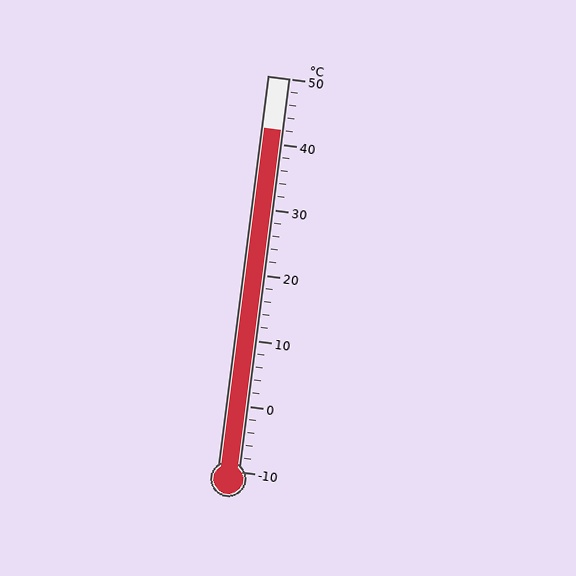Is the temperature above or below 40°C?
The temperature is above 40°C.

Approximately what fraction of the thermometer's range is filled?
The thermometer is filled to approximately 85% of its range.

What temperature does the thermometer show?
The thermometer shows approximately 42°C.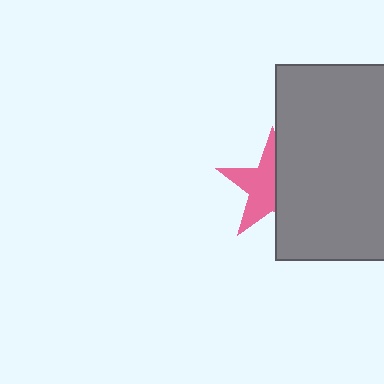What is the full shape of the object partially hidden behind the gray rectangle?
The partially hidden object is a pink star.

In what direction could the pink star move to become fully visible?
The pink star could move left. That would shift it out from behind the gray rectangle entirely.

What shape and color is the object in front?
The object in front is a gray rectangle.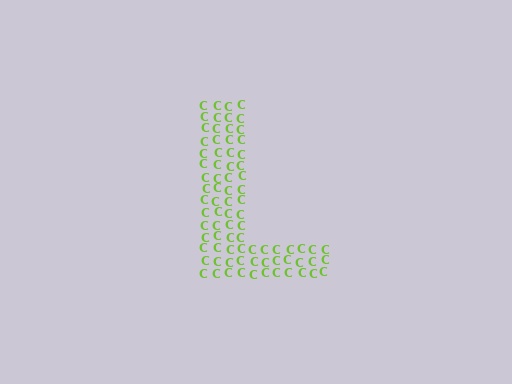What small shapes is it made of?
It is made of small letter C's.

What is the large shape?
The large shape is the letter L.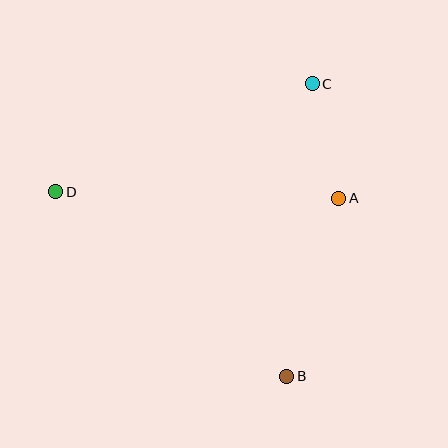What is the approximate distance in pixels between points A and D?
The distance between A and D is approximately 283 pixels.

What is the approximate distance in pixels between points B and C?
The distance between B and C is approximately 294 pixels.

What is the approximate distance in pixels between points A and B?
The distance between A and B is approximately 186 pixels.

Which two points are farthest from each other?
Points B and D are farthest from each other.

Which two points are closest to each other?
Points A and C are closest to each other.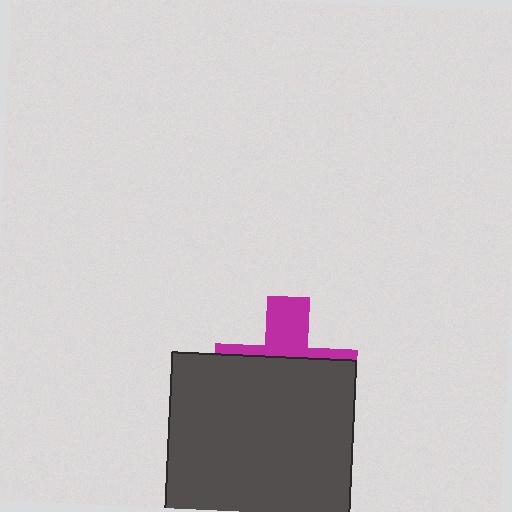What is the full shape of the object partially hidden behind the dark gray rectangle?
The partially hidden object is a magenta cross.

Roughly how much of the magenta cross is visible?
A small part of it is visible (roughly 35%).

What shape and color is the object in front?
The object in front is a dark gray rectangle.